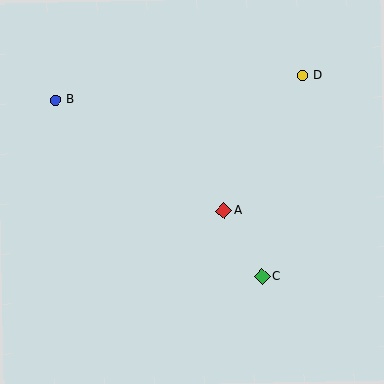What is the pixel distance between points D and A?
The distance between D and A is 157 pixels.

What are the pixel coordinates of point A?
Point A is at (224, 211).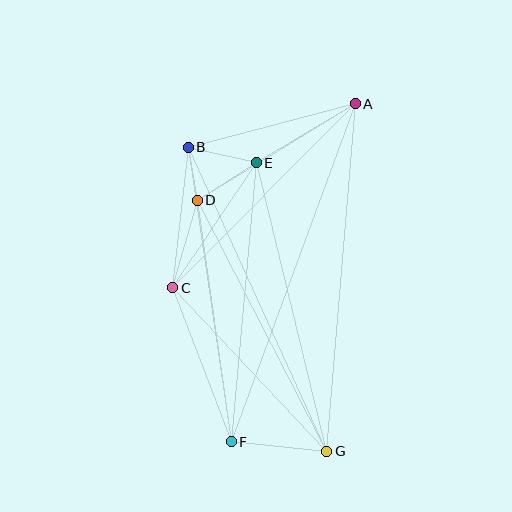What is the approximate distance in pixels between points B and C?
The distance between B and C is approximately 141 pixels.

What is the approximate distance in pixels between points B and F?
The distance between B and F is approximately 298 pixels.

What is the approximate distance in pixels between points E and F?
The distance between E and F is approximately 280 pixels.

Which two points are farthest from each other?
Points A and F are farthest from each other.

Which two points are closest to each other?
Points B and D are closest to each other.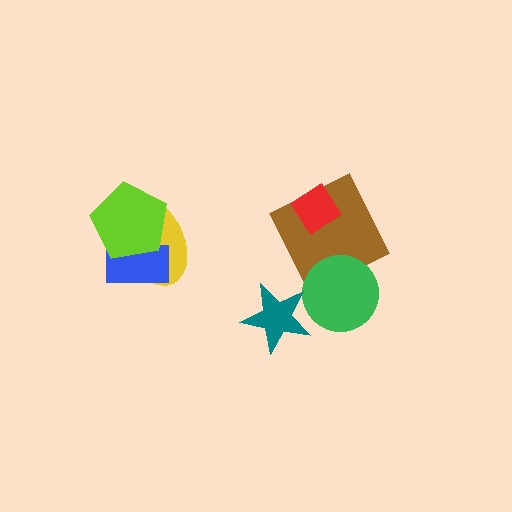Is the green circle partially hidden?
Yes, it is partially covered by another shape.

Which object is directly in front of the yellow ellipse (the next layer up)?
The blue rectangle is directly in front of the yellow ellipse.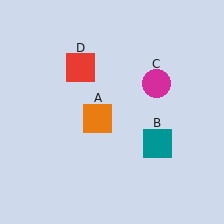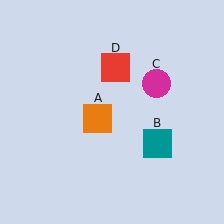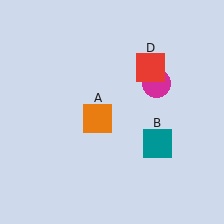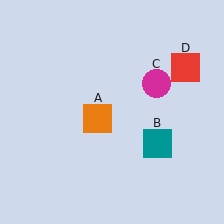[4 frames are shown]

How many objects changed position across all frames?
1 object changed position: red square (object D).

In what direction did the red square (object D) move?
The red square (object D) moved right.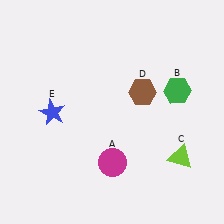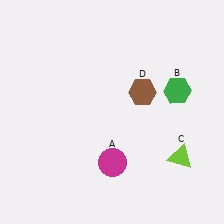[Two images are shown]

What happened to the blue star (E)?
The blue star (E) was removed in Image 2. It was in the bottom-left area of Image 1.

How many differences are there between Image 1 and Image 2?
There is 1 difference between the two images.